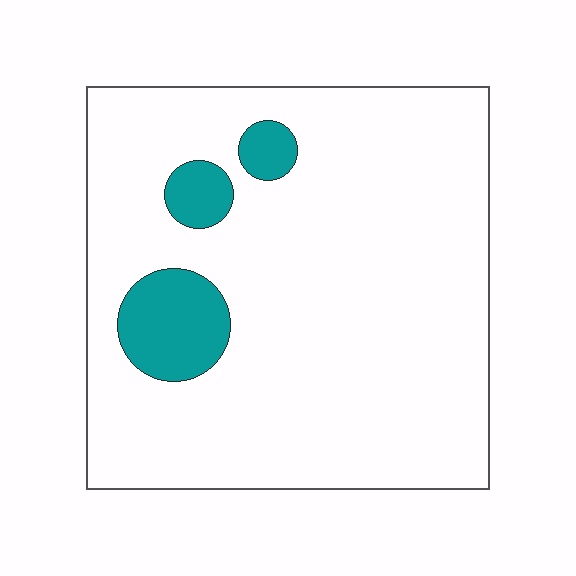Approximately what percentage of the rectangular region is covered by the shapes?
Approximately 10%.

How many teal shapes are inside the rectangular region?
3.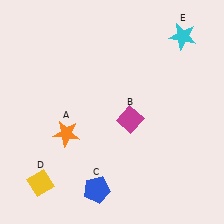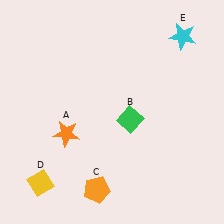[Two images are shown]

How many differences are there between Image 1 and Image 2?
There are 2 differences between the two images.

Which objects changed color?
B changed from magenta to green. C changed from blue to orange.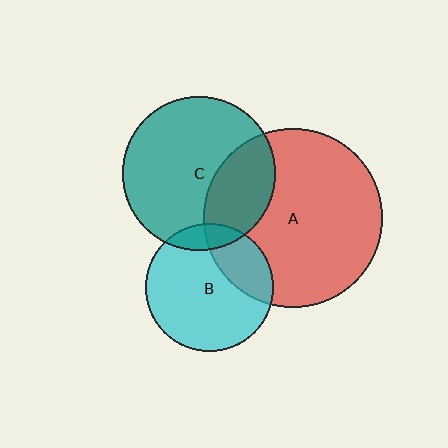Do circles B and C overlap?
Yes.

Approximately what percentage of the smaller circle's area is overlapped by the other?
Approximately 10%.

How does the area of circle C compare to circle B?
Approximately 1.4 times.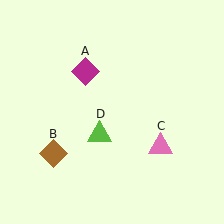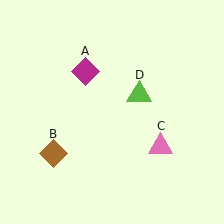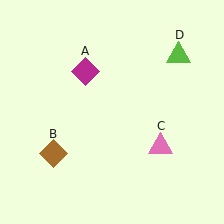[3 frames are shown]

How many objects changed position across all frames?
1 object changed position: lime triangle (object D).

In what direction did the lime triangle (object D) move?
The lime triangle (object D) moved up and to the right.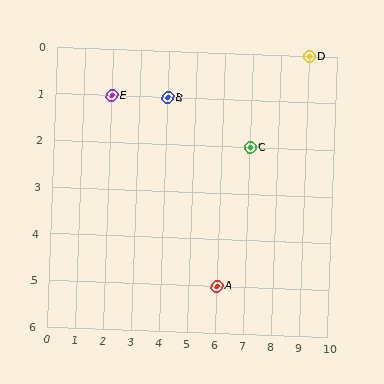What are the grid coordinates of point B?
Point B is at grid coordinates (4, 1).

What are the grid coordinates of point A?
Point A is at grid coordinates (6, 5).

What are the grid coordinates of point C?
Point C is at grid coordinates (7, 2).